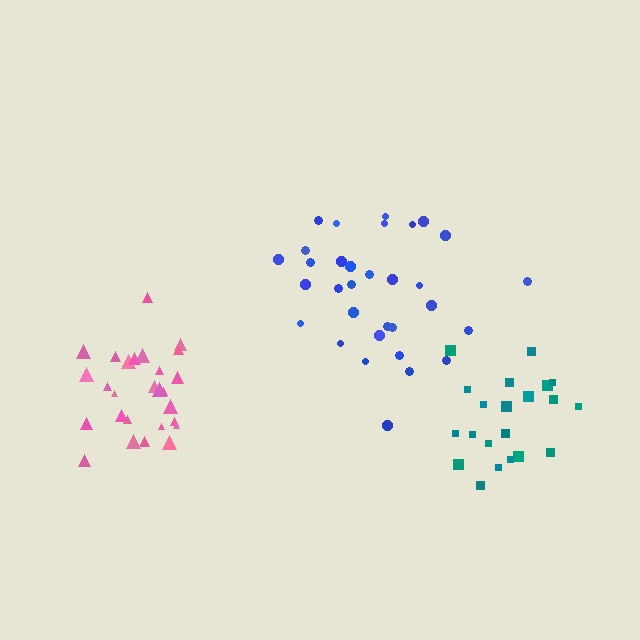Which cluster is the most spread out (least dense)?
Blue.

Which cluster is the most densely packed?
Pink.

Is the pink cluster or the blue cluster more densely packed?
Pink.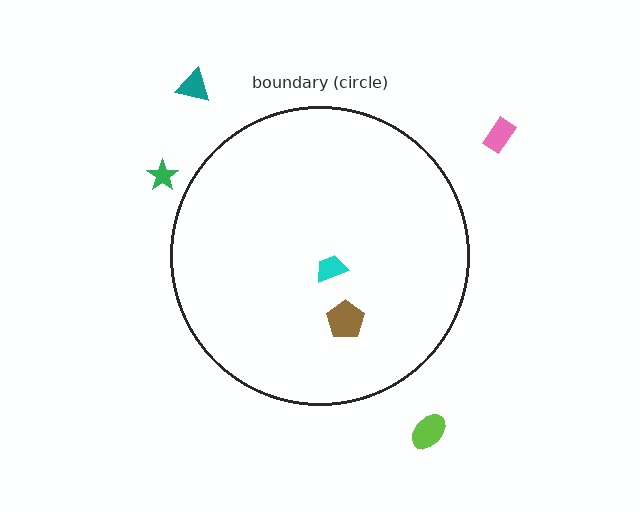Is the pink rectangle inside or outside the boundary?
Outside.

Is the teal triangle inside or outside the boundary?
Outside.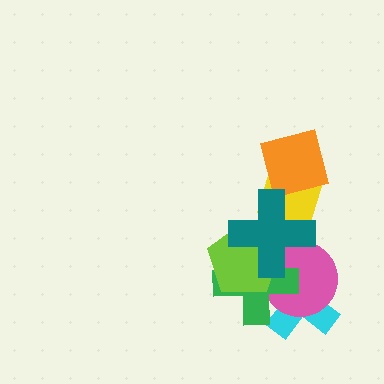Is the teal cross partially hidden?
No, no other shape covers it.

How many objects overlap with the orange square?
2 objects overlap with the orange square.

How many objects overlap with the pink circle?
4 objects overlap with the pink circle.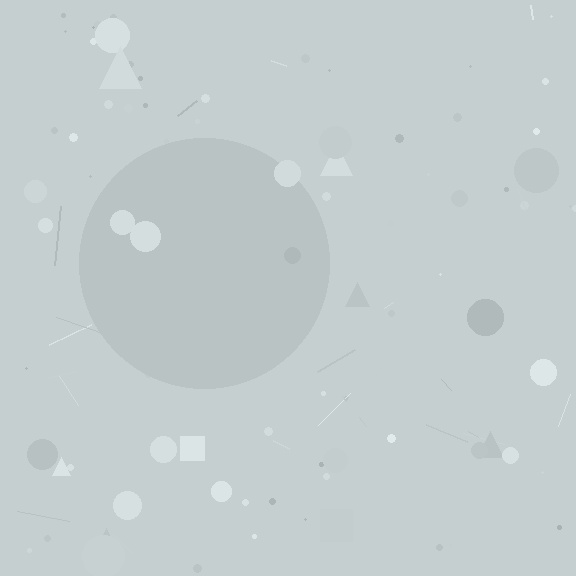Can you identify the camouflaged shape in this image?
The camouflaged shape is a circle.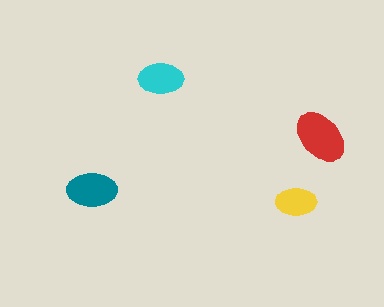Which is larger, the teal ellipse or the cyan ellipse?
The teal one.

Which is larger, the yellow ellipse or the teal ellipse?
The teal one.